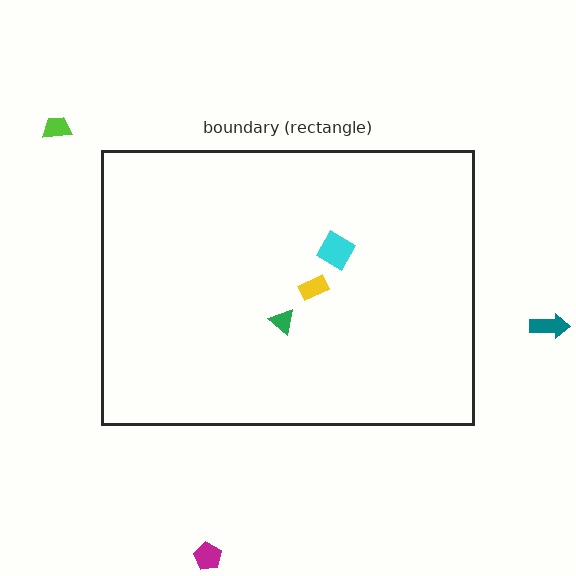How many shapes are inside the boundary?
3 inside, 3 outside.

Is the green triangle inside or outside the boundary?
Inside.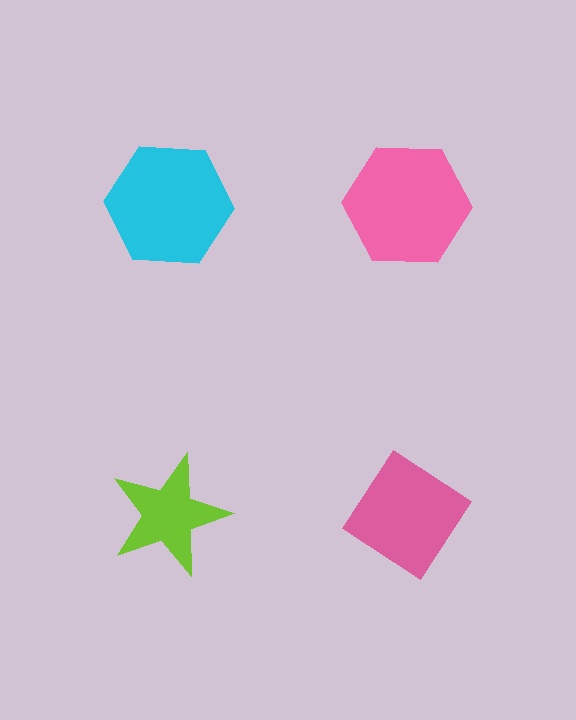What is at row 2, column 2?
A pink diamond.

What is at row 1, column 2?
A pink hexagon.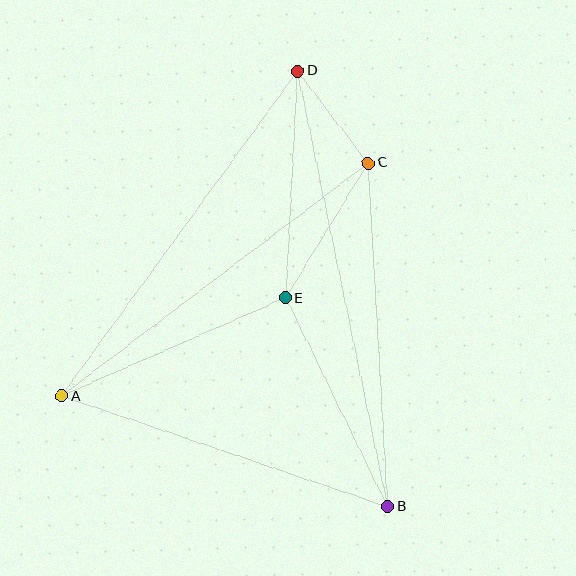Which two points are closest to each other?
Points C and D are closest to each other.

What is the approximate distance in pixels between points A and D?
The distance between A and D is approximately 402 pixels.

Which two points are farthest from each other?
Points B and D are farthest from each other.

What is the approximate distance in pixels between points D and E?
The distance between D and E is approximately 227 pixels.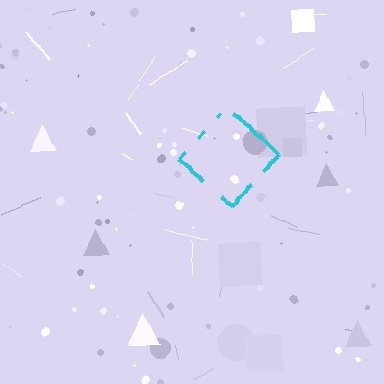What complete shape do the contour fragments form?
The contour fragments form a diamond.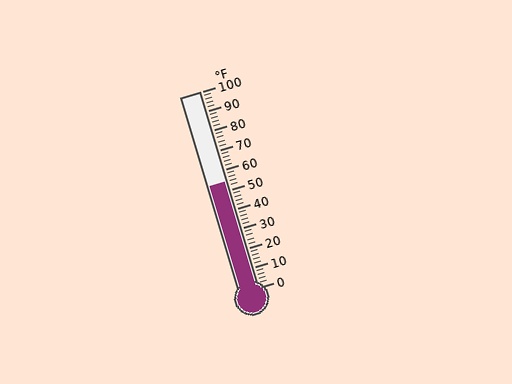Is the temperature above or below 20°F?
The temperature is above 20°F.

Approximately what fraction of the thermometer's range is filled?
The thermometer is filled to approximately 55% of its range.